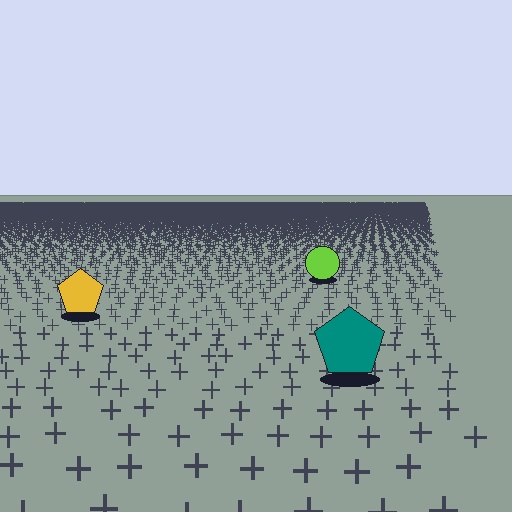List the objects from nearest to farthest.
From nearest to farthest: the teal pentagon, the yellow pentagon, the lime circle.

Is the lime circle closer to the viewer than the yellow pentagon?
No. The yellow pentagon is closer — you can tell from the texture gradient: the ground texture is coarser near it.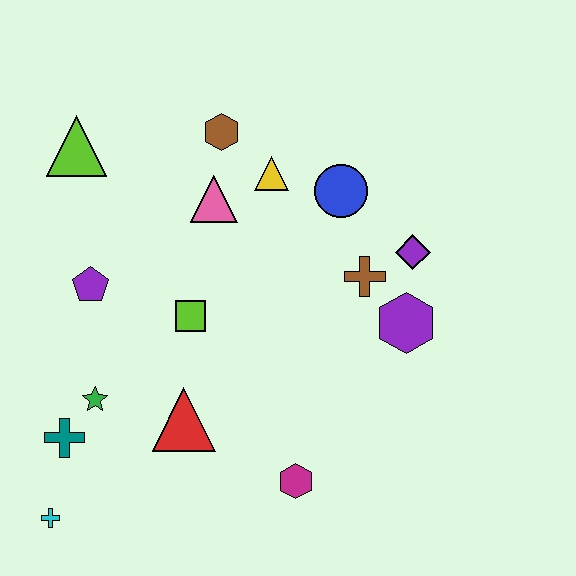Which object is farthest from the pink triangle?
The cyan cross is farthest from the pink triangle.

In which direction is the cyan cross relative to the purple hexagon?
The cyan cross is to the left of the purple hexagon.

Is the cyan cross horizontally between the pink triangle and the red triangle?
No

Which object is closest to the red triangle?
The green star is closest to the red triangle.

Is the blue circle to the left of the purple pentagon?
No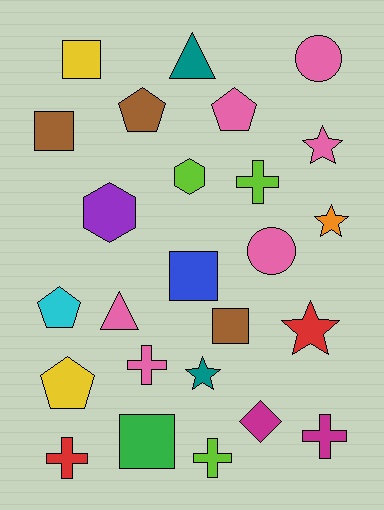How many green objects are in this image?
There is 1 green object.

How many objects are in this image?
There are 25 objects.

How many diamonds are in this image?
There is 1 diamond.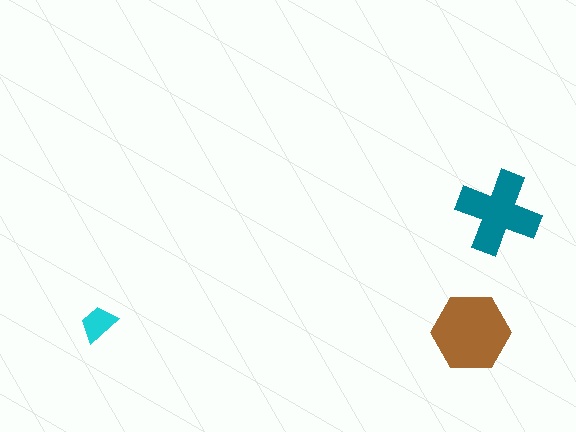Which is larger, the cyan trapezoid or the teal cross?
The teal cross.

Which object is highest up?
The teal cross is topmost.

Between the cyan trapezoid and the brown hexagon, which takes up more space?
The brown hexagon.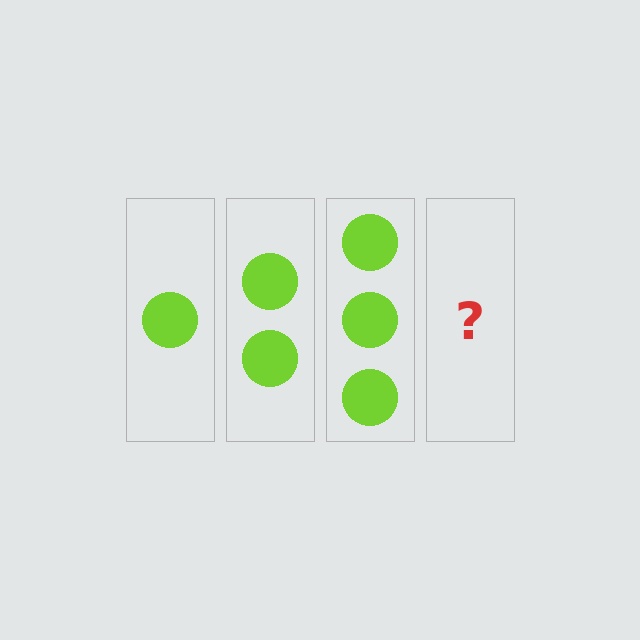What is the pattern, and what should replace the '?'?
The pattern is that each step adds one more circle. The '?' should be 4 circles.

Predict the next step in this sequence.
The next step is 4 circles.